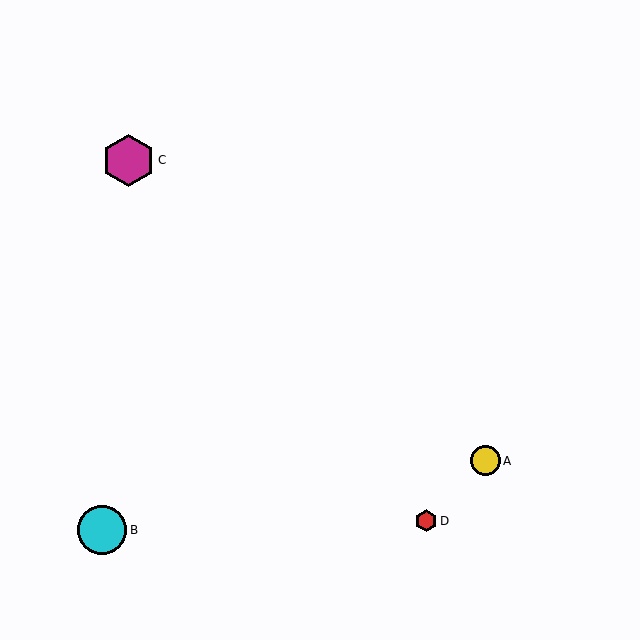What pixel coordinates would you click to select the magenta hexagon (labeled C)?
Click at (129, 160) to select the magenta hexagon C.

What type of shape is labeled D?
Shape D is a red hexagon.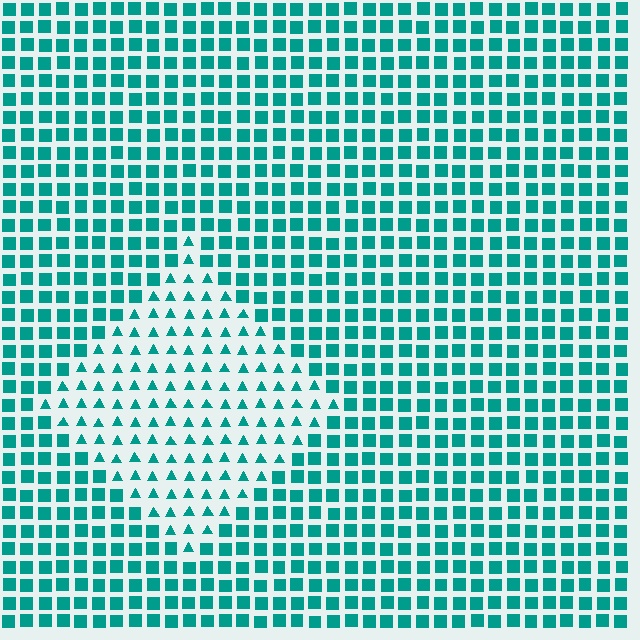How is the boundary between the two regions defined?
The boundary is defined by a change in element shape: triangles inside vs. squares outside. All elements share the same color and spacing.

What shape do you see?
I see a diamond.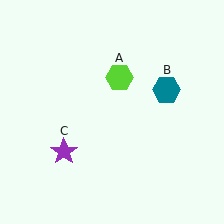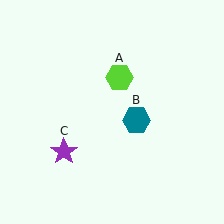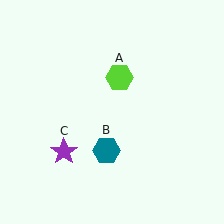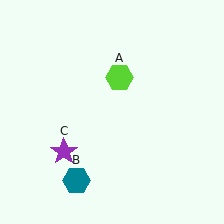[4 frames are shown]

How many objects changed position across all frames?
1 object changed position: teal hexagon (object B).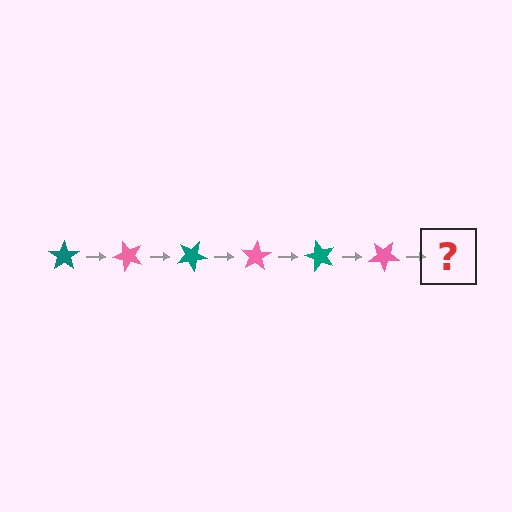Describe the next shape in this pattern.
It should be a teal star, rotated 300 degrees from the start.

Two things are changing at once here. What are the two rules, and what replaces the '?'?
The two rules are that it rotates 50 degrees each step and the color cycles through teal and pink. The '?' should be a teal star, rotated 300 degrees from the start.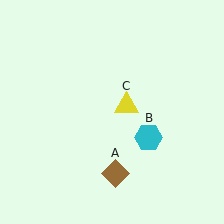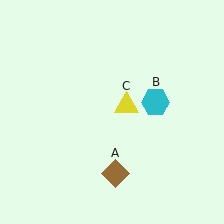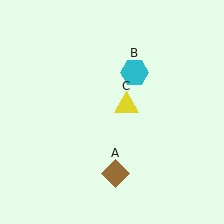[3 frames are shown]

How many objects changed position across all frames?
1 object changed position: cyan hexagon (object B).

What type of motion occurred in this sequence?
The cyan hexagon (object B) rotated counterclockwise around the center of the scene.